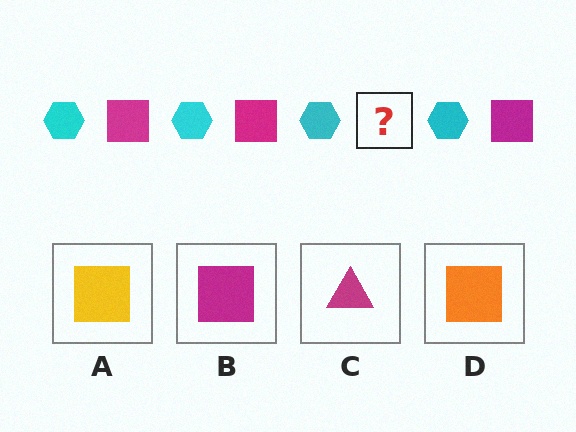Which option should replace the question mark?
Option B.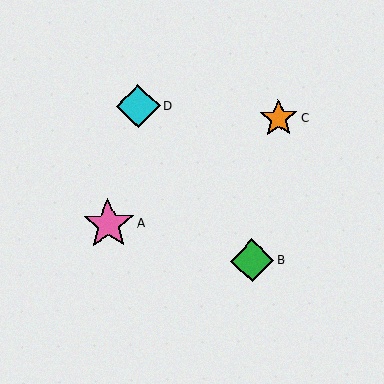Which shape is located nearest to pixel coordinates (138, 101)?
The cyan diamond (labeled D) at (138, 106) is nearest to that location.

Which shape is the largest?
The pink star (labeled A) is the largest.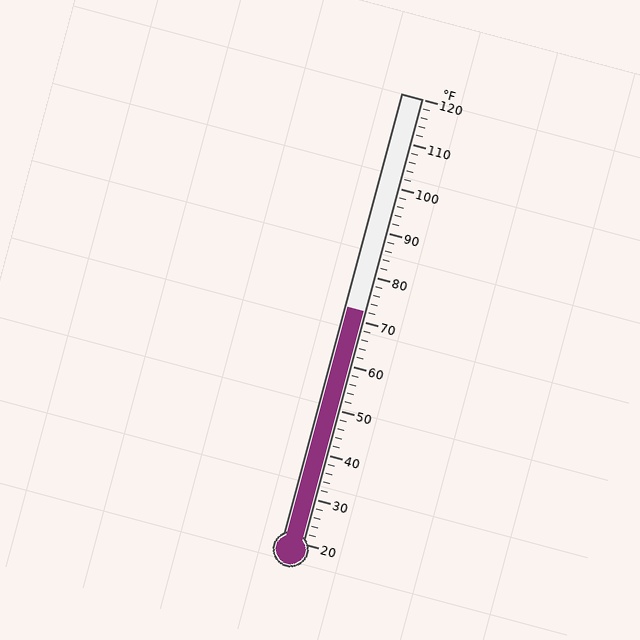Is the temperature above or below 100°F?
The temperature is below 100°F.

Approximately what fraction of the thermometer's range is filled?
The thermometer is filled to approximately 50% of its range.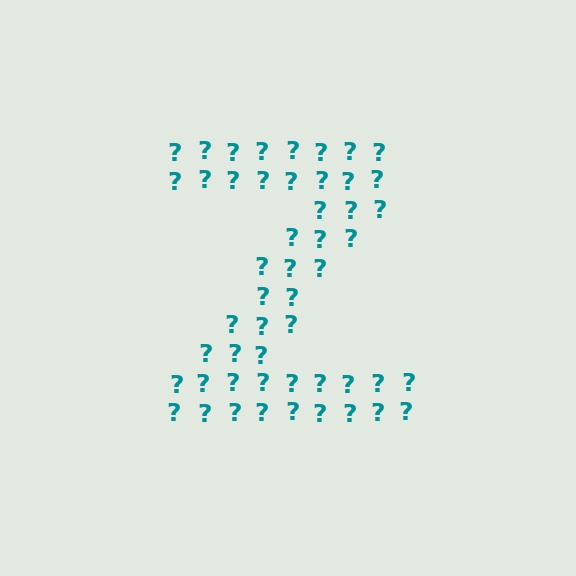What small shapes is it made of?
It is made of small question marks.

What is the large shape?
The large shape is the letter Z.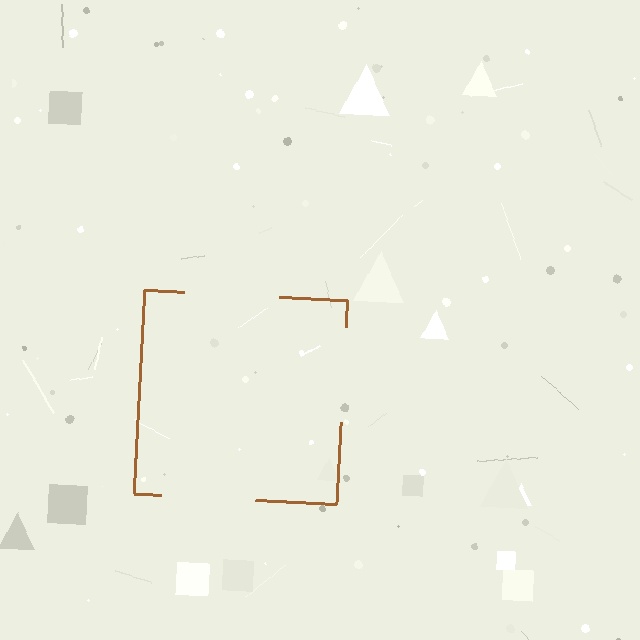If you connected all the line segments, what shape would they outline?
They would outline a square.